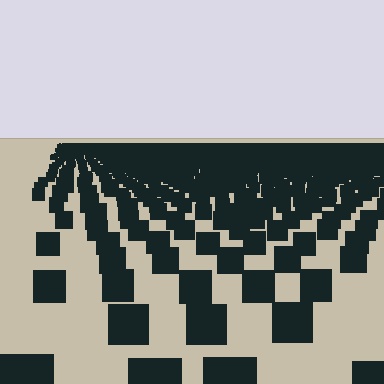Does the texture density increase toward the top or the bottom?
Density increases toward the top.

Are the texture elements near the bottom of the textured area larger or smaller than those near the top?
Larger. Near the bottom, elements are closer to the viewer and appear at a bigger on-screen size.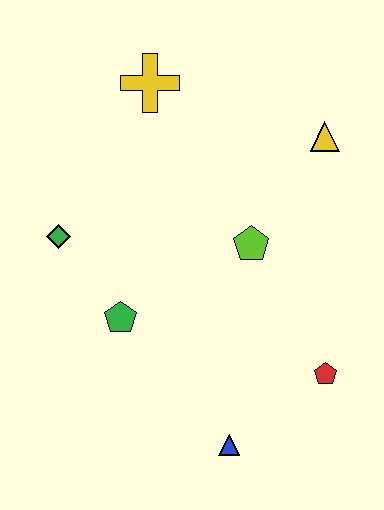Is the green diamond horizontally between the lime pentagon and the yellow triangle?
No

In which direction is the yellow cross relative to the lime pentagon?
The yellow cross is above the lime pentagon.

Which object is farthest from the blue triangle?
The yellow cross is farthest from the blue triangle.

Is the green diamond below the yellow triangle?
Yes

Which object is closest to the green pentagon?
The green diamond is closest to the green pentagon.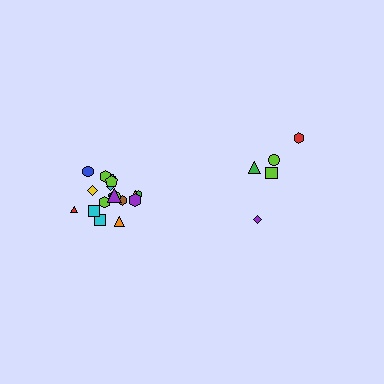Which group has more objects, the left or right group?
The left group.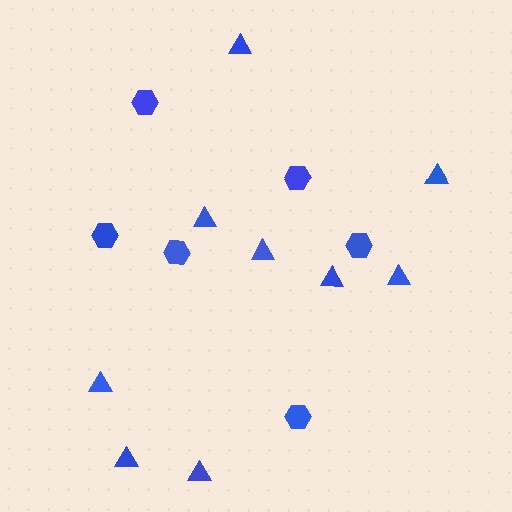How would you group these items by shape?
There are 2 groups: one group of hexagons (6) and one group of triangles (9).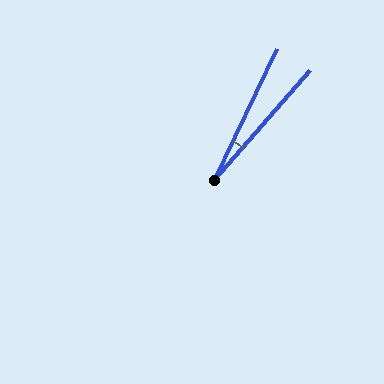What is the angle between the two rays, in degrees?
Approximately 16 degrees.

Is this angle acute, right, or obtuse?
It is acute.